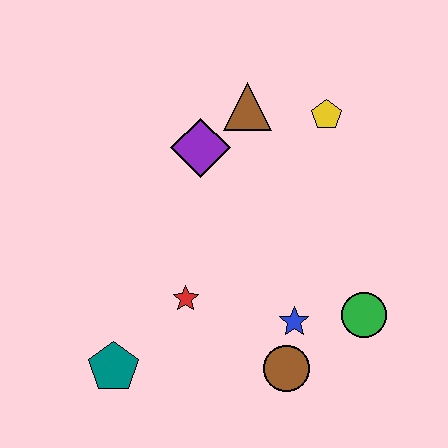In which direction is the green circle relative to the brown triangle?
The green circle is below the brown triangle.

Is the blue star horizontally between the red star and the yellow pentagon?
Yes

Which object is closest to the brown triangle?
The purple diamond is closest to the brown triangle.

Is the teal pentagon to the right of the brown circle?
No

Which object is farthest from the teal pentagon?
The yellow pentagon is farthest from the teal pentagon.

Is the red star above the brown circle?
Yes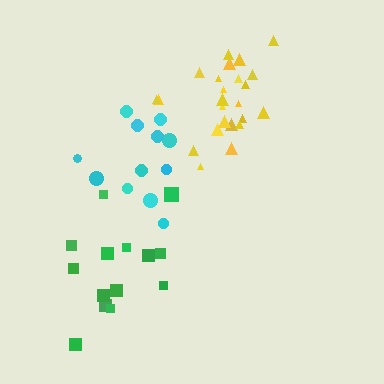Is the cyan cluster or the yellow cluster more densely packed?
Yellow.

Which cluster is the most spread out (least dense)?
Green.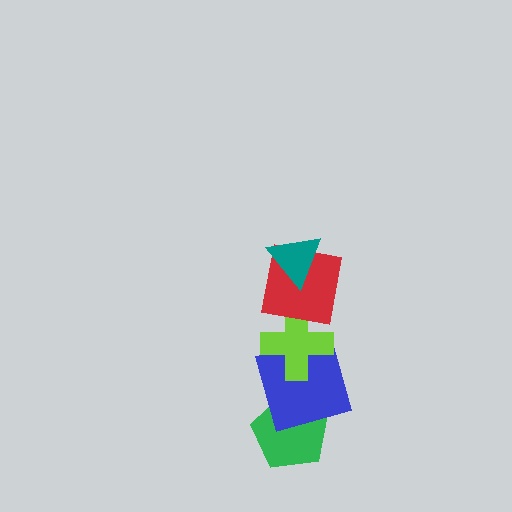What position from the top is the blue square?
The blue square is 4th from the top.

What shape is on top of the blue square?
The lime cross is on top of the blue square.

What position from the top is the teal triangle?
The teal triangle is 1st from the top.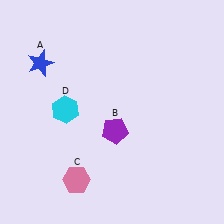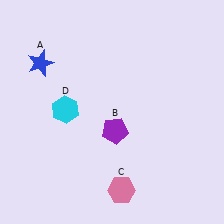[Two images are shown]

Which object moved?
The pink hexagon (C) moved right.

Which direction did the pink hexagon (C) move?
The pink hexagon (C) moved right.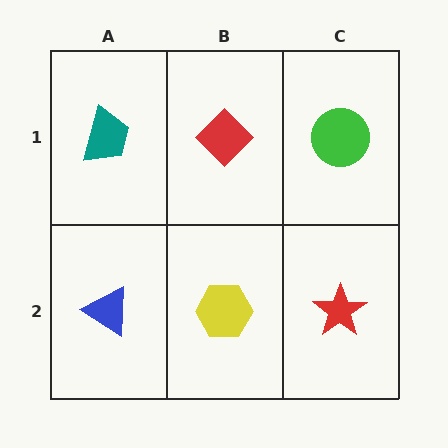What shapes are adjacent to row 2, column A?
A teal trapezoid (row 1, column A), a yellow hexagon (row 2, column B).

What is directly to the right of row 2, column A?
A yellow hexagon.